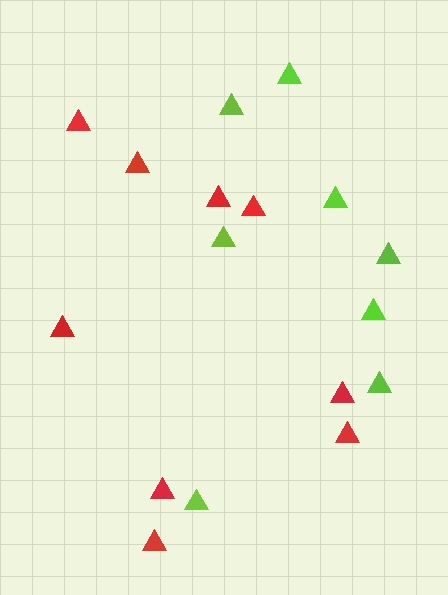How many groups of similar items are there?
There are 2 groups: one group of lime triangles (8) and one group of red triangles (9).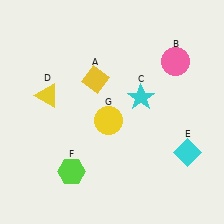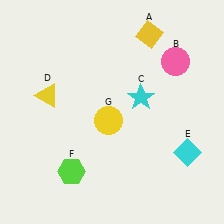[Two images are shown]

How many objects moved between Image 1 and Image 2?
1 object moved between the two images.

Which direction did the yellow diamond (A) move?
The yellow diamond (A) moved right.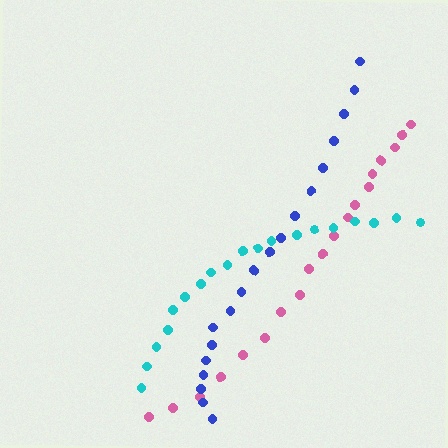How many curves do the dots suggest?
There are 3 distinct paths.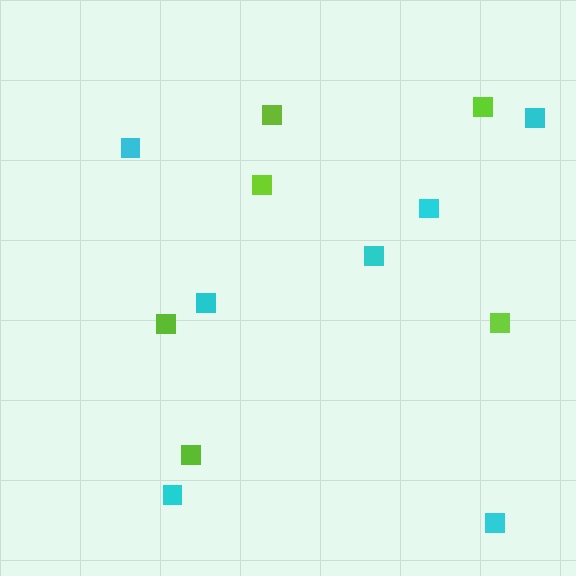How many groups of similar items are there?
There are 2 groups: one group of cyan squares (7) and one group of lime squares (6).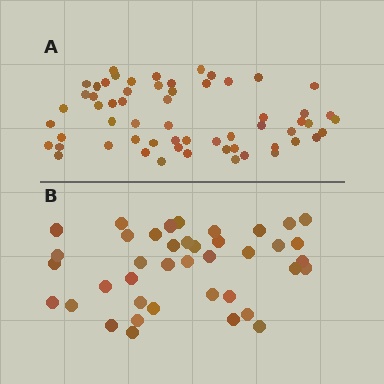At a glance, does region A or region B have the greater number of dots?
Region A (the top region) has more dots.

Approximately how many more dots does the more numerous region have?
Region A has approximately 20 more dots than region B.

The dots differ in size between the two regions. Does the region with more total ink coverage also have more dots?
No. Region B has more total ink coverage because its dots are larger, but region A actually contains more individual dots. Total area can be misleading — the number of items is what matters here.